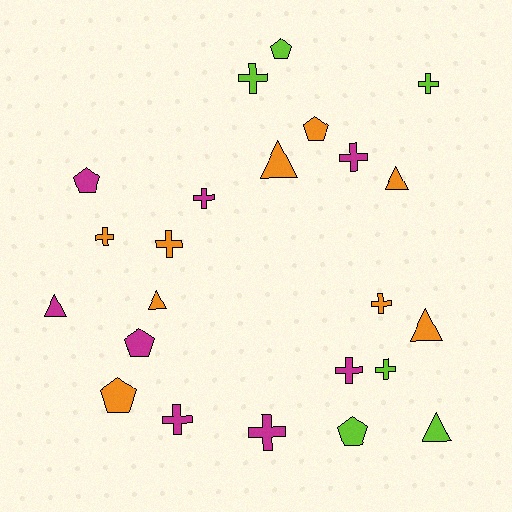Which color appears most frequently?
Orange, with 9 objects.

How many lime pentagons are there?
There are 2 lime pentagons.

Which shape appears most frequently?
Cross, with 11 objects.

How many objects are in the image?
There are 23 objects.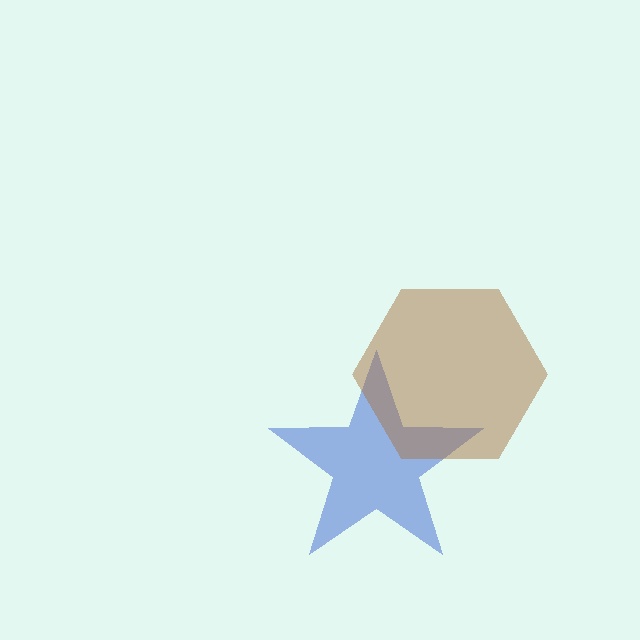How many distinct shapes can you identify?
There are 2 distinct shapes: a blue star, a brown hexagon.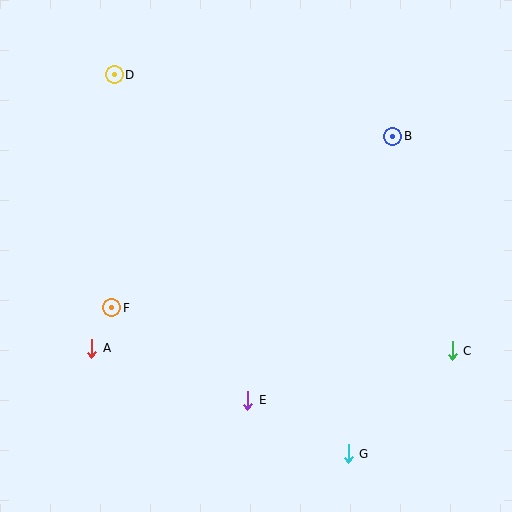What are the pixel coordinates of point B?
Point B is at (393, 136).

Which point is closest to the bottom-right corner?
Point C is closest to the bottom-right corner.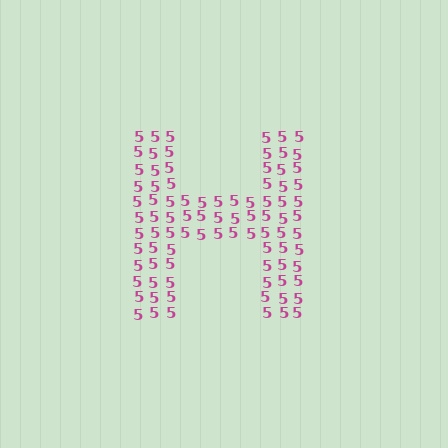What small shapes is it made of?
It is made of small digit 5's.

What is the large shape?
The large shape is the letter H.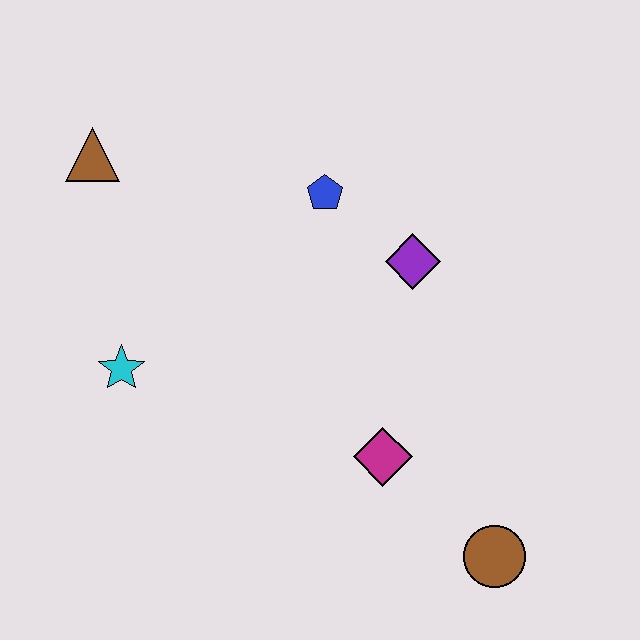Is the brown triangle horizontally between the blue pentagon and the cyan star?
No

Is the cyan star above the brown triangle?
No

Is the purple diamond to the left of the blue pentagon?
No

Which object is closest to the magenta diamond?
The brown circle is closest to the magenta diamond.